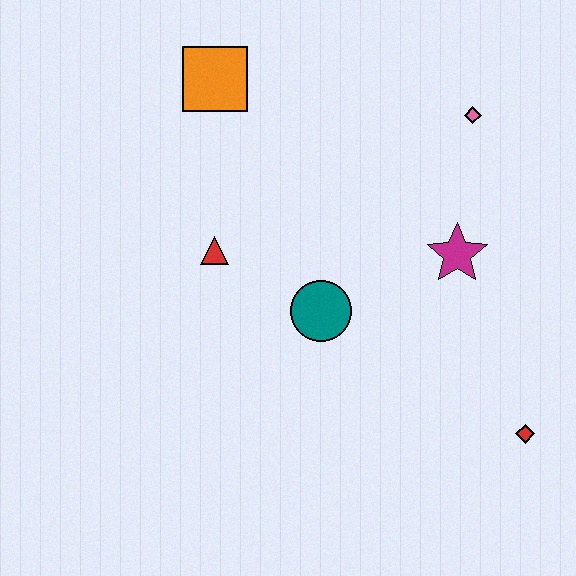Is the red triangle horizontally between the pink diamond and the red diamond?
No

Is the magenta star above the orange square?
No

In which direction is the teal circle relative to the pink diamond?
The teal circle is below the pink diamond.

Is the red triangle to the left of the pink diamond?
Yes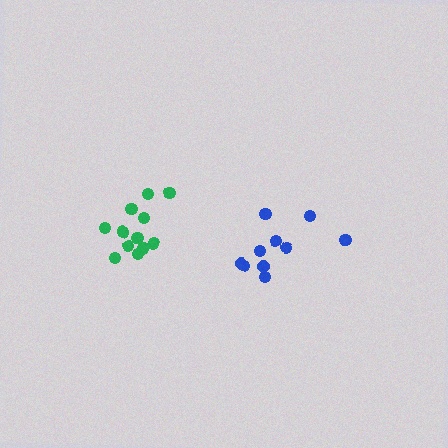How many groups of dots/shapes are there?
There are 2 groups.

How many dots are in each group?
Group 1: 10 dots, Group 2: 12 dots (22 total).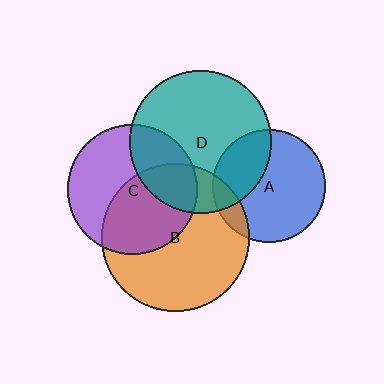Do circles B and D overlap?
Yes.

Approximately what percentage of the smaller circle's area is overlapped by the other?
Approximately 20%.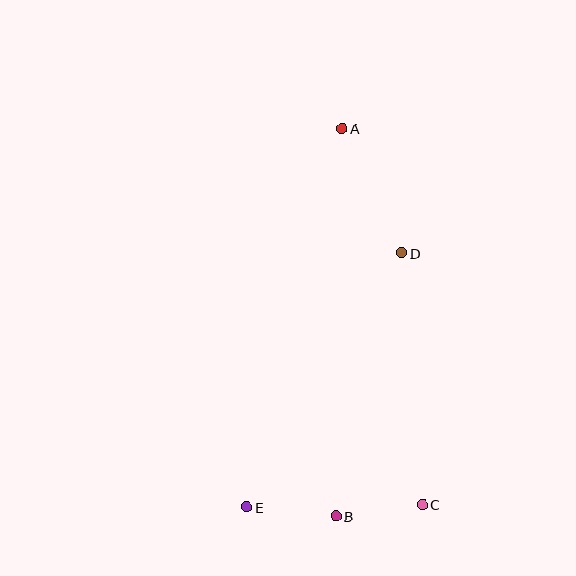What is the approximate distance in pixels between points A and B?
The distance between A and B is approximately 388 pixels.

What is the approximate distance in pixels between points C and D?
The distance between C and D is approximately 252 pixels.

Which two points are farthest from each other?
Points A and E are farthest from each other.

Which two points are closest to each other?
Points B and C are closest to each other.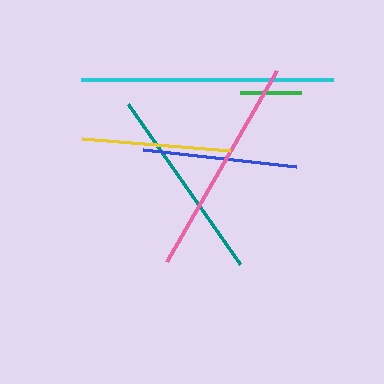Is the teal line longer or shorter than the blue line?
The teal line is longer than the blue line.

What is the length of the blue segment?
The blue segment is approximately 154 pixels long.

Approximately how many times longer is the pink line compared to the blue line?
The pink line is approximately 1.4 times the length of the blue line.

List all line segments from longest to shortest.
From longest to shortest: cyan, pink, teal, blue, yellow, green.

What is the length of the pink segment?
The pink segment is approximately 221 pixels long.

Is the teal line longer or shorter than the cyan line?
The cyan line is longer than the teal line.